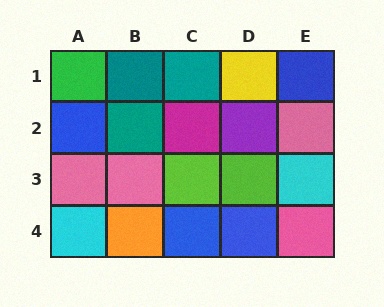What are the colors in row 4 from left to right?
Cyan, orange, blue, blue, pink.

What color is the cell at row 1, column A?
Green.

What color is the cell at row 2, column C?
Magenta.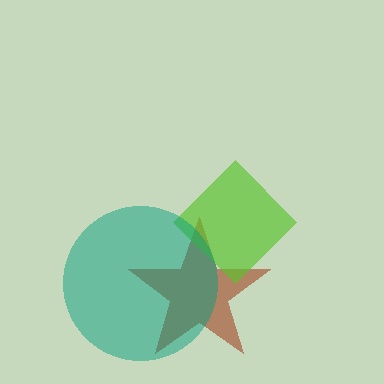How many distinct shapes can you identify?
There are 3 distinct shapes: a brown star, a lime diamond, a teal circle.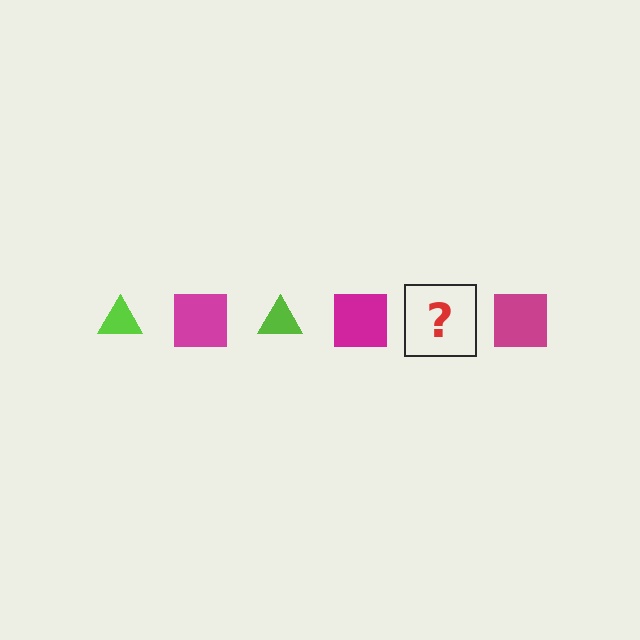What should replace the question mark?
The question mark should be replaced with a lime triangle.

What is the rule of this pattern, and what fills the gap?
The rule is that the pattern alternates between lime triangle and magenta square. The gap should be filled with a lime triangle.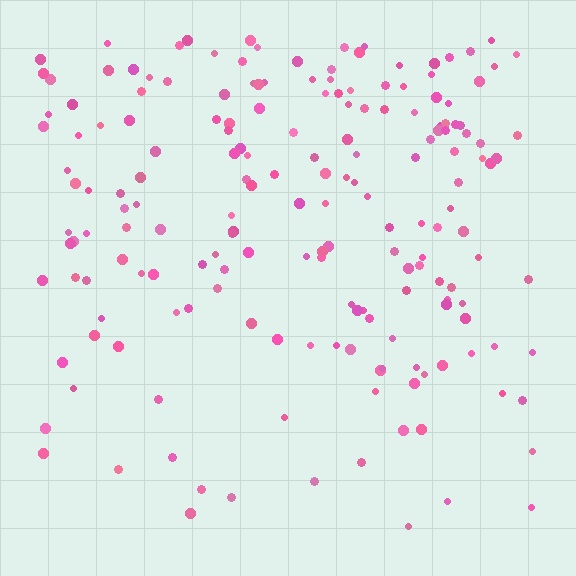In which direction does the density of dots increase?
From bottom to top, with the top side densest.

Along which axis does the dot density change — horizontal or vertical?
Vertical.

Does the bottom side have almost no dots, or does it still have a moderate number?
Still a moderate number, just noticeably fewer than the top.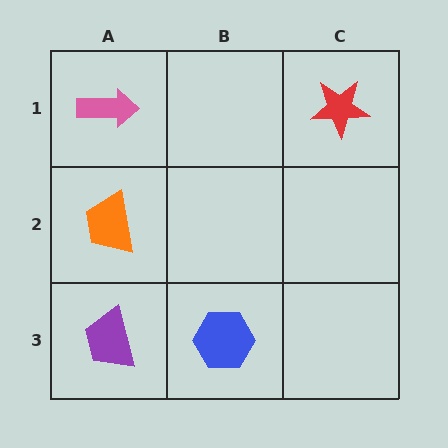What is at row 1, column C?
A red star.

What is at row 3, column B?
A blue hexagon.